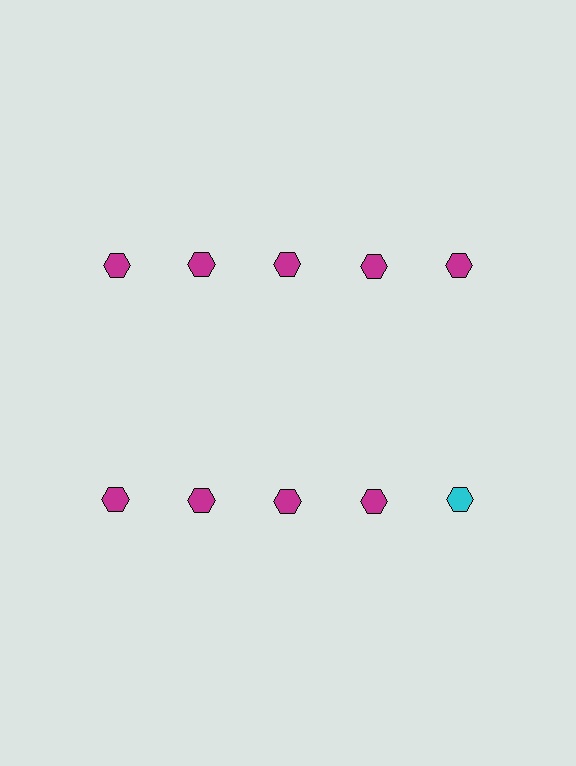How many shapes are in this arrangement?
There are 10 shapes arranged in a grid pattern.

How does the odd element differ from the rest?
It has a different color: cyan instead of magenta.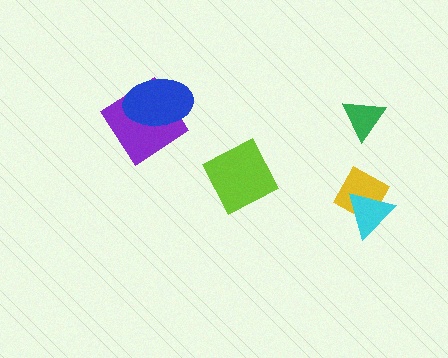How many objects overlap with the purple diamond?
1 object overlaps with the purple diamond.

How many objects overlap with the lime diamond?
0 objects overlap with the lime diamond.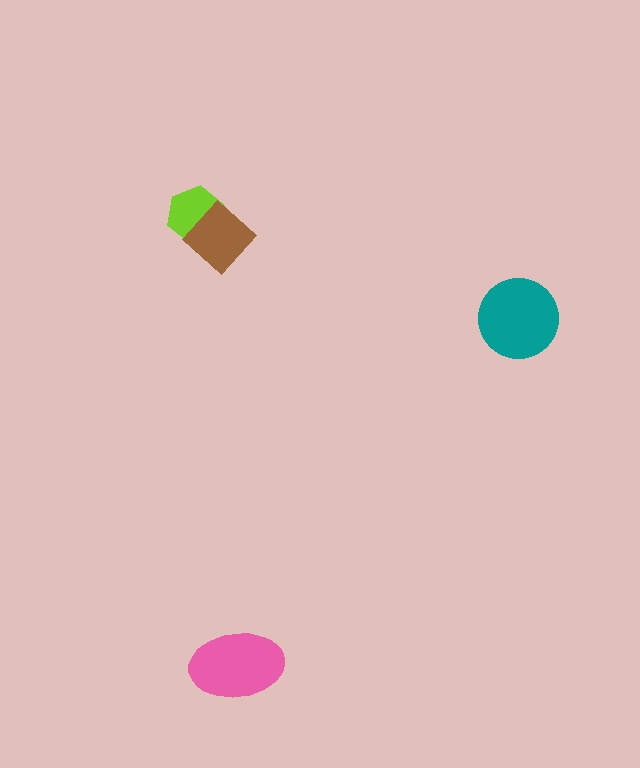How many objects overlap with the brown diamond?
1 object overlaps with the brown diamond.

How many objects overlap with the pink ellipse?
0 objects overlap with the pink ellipse.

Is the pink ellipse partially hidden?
No, no other shape covers it.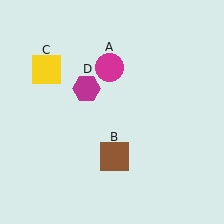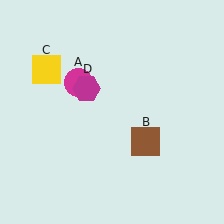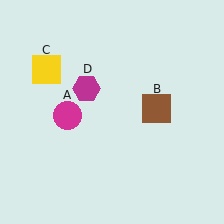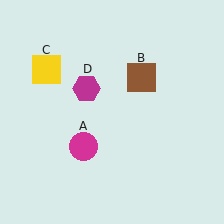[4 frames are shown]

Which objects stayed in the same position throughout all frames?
Yellow square (object C) and magenta hexagon (object D) remained stationary.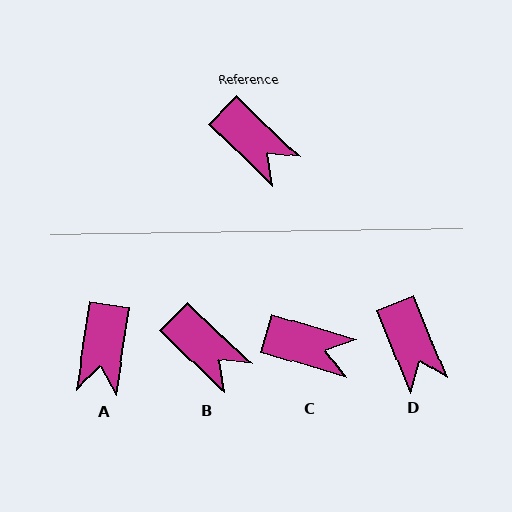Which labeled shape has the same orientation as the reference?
B.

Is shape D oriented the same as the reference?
No, it is off by about 24 degrees.